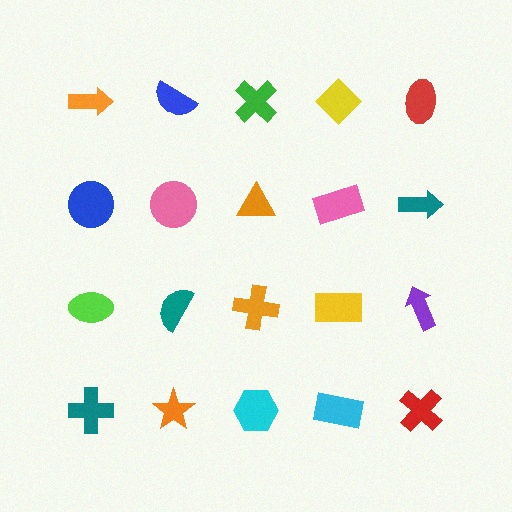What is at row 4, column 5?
A red cross.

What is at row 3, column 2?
A teal semicircle.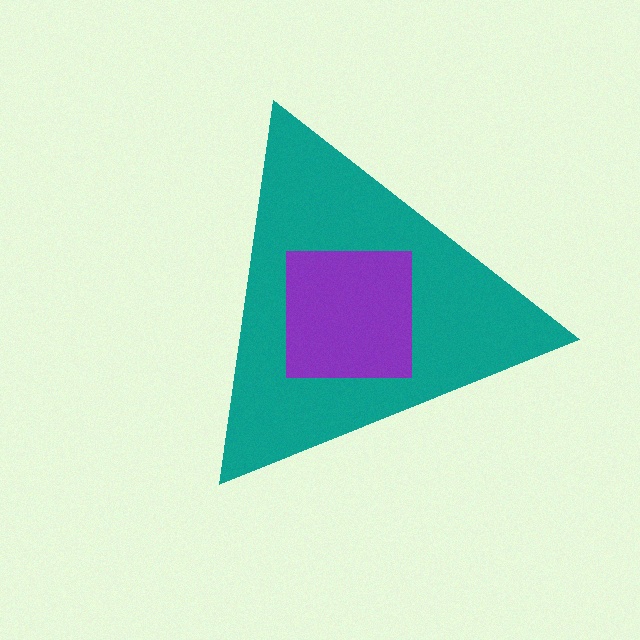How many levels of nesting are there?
2.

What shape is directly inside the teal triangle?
The purple square.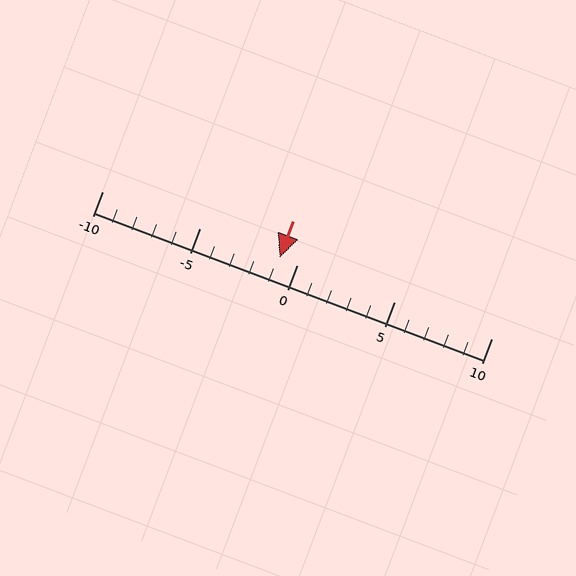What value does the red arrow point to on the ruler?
The red arrow points to approximately -1.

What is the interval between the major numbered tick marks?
The major tick marks are spaced 5 units apart.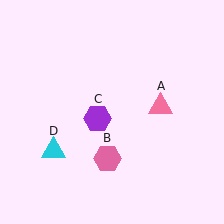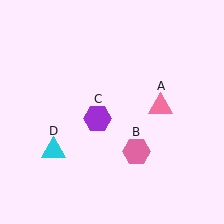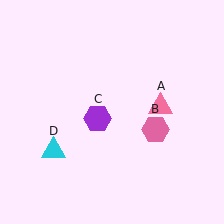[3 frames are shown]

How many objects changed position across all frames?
1 object changed position: pink hexagon (object B).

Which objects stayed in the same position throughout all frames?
Pink triangle (object A) and purple hexagon (object C) and cyan triangle (object D) remained stationary.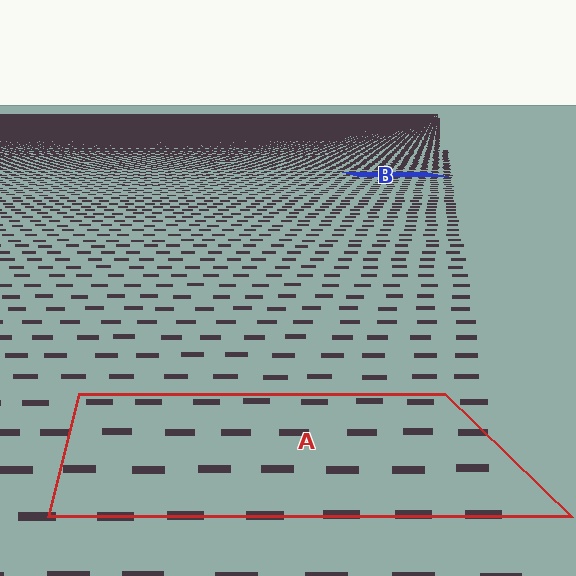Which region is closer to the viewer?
Region A is closer. The texture elements there are larger and more spread out.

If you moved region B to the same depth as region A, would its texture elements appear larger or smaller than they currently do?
They would appear larger. At a closer depth, the same texture elements are projected at a bigger on-screen size.